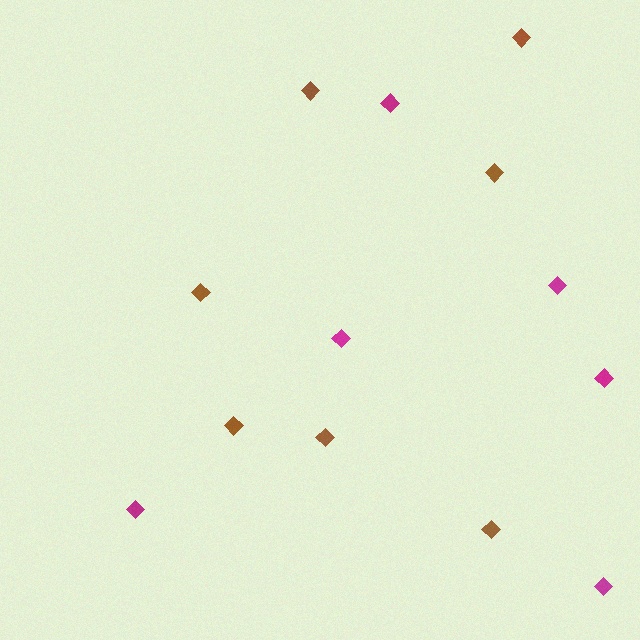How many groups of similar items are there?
There are 2 groups: one group of brown diamonds (7) and one group of magenta diamonds (6).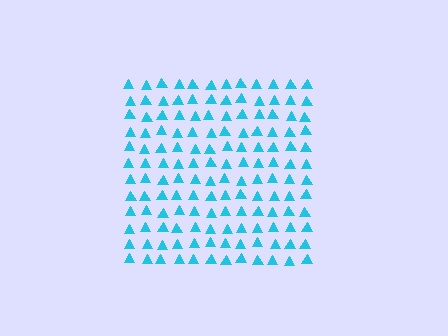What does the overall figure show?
The overall figure shows a square.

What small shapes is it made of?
It is made of small triangles.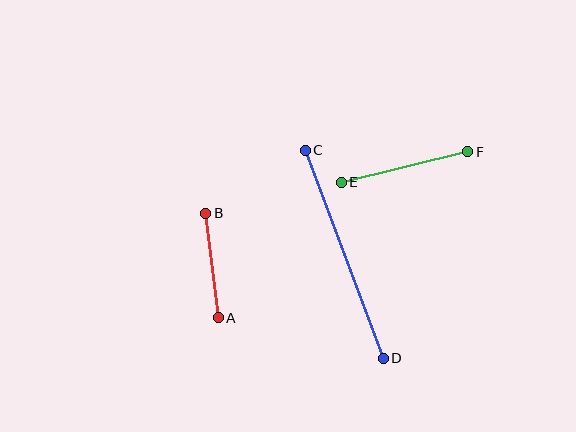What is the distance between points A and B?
The distance is approximately 105 pixels.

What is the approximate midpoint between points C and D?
The midpoint is at approximately (344, 254) pixels.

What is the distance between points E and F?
The distance is approximately 130 pixels.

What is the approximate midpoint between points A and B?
The midpoint is at approximately (212, 265) pixels.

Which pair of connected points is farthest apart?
Points C and D are farthest apart.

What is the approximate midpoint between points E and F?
The midpoint is at approximately (404, 167) pixels.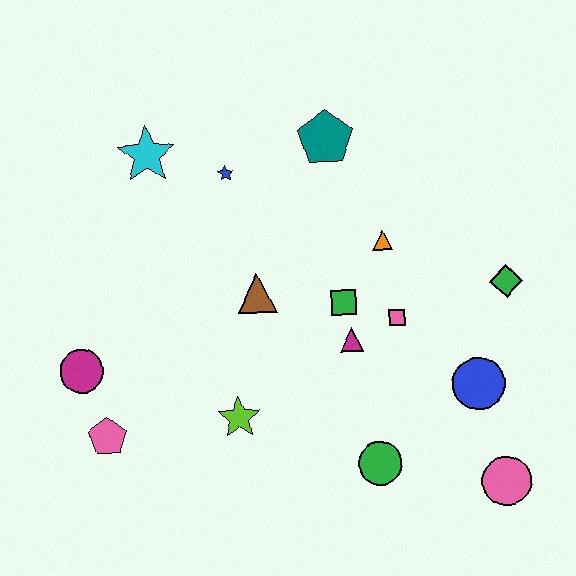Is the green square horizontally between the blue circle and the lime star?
Yes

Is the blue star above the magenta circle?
Yes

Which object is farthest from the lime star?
The green diamond is farthest from the lime star.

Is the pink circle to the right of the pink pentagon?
Yes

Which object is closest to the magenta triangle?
The green square is closest to the magenta triangle.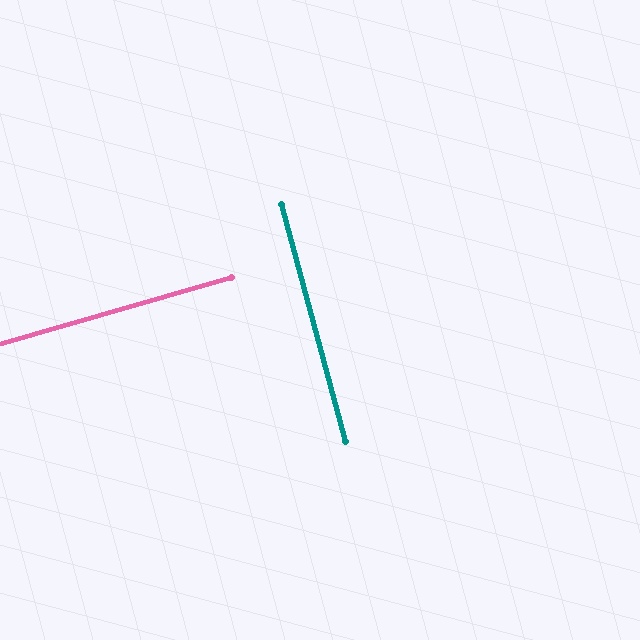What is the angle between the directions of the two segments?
Approximately 89 degrees.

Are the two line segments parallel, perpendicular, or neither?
Perpendicular — they meet at approximately 89°.